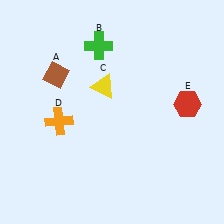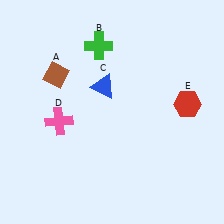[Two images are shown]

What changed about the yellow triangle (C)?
In Image 1, C is yellow. In Image 2, it changed to blue.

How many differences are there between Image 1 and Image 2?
There are 2 differences between the two images.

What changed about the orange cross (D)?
In Image 1, D is orange. In Image 2, it changed to pink.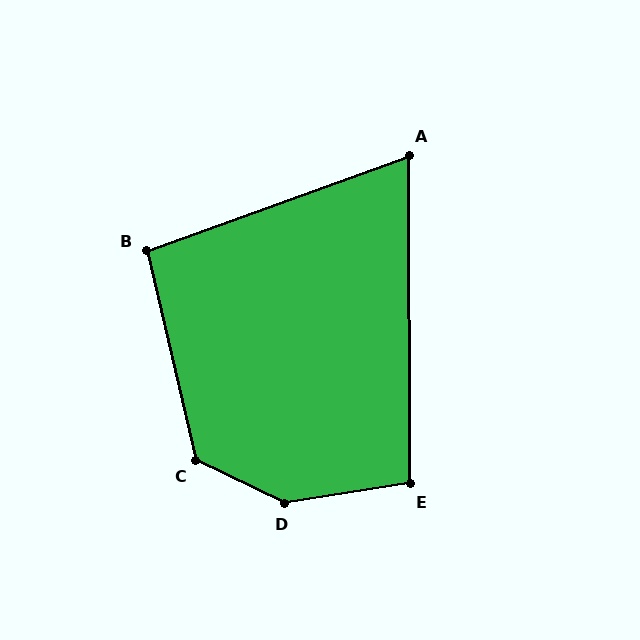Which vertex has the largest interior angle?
D, at approximately 145 degrees.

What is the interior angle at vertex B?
Approximately 96 degrees (obtuse).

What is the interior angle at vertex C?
Approximately 129 degrees (obtuse).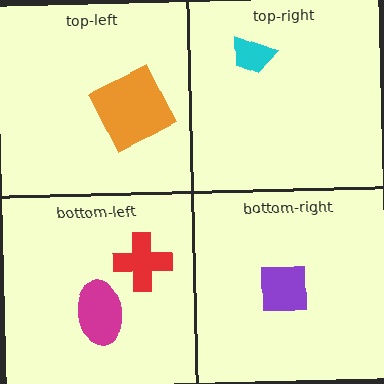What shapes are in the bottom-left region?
The red cross, the magenta ellipse.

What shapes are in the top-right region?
The cyan trapezoid.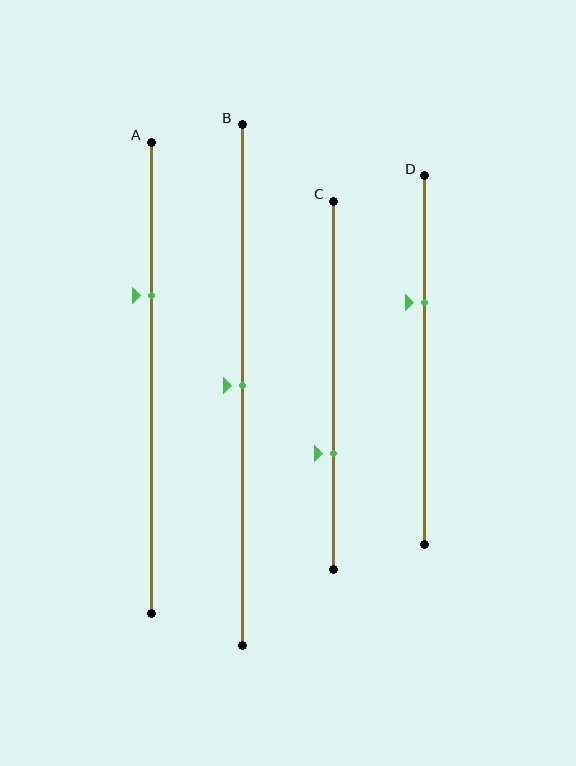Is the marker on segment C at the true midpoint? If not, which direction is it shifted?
No, the marker on segment C is shifted downward by about 18% of the segment length.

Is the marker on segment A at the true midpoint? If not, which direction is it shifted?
No, the marker on segment A is shifted upward by about 17% of the segment length.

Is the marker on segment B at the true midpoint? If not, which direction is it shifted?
Yes, the marker on segment B is at the true midpoint.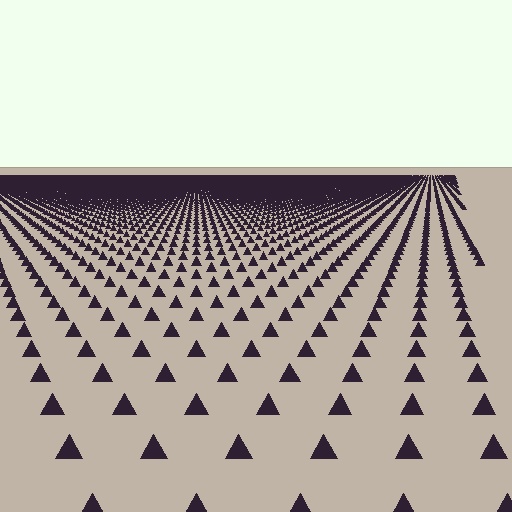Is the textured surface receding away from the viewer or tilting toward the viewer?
The surface is receding away from the viewer. Texture elements get smaller and denser toward the top.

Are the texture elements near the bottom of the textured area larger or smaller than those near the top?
Larger. Near the bottom, elements are closer to the viewer and appear at a bigger on-screen size.